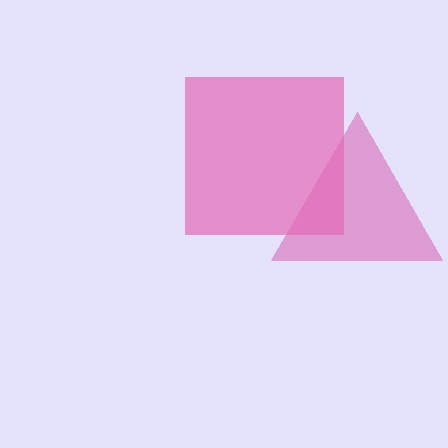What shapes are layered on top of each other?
The layered shapes are: a magenta triangle, a pink square.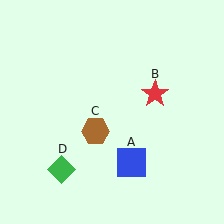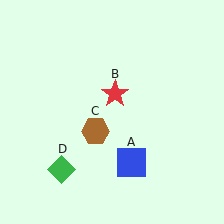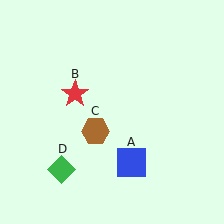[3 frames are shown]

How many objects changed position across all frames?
1 object changed position: red star (object B).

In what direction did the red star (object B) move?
The red star (object B) moved left.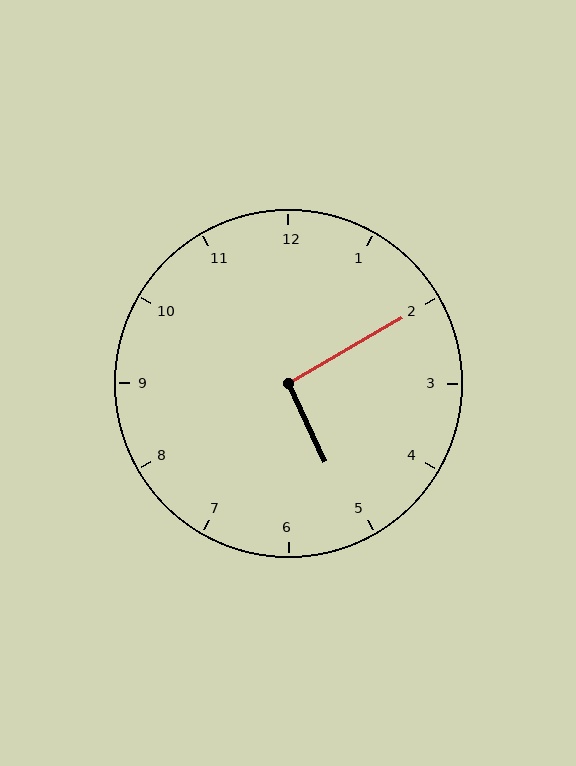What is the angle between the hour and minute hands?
Approximately 95 degrees.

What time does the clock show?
5:10.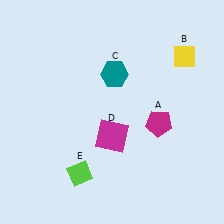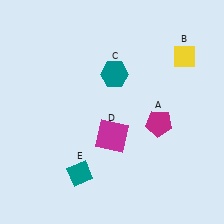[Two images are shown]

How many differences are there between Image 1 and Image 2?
There is 1 difference between the two images.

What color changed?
The diamond (E) changed from lime in Image 1 to teal in Image 2.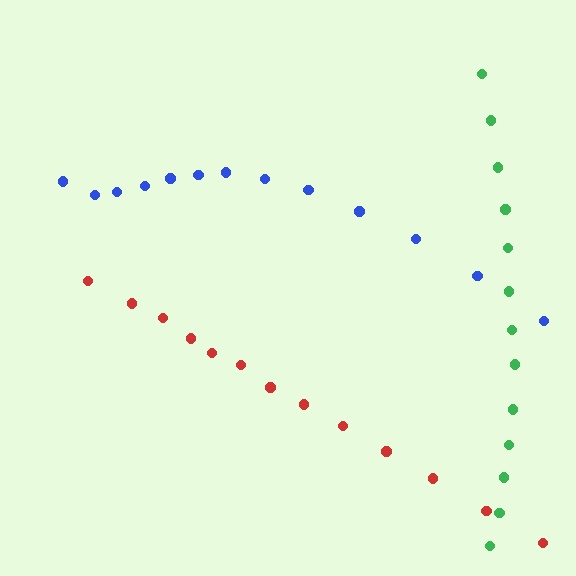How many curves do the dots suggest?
There are 3 distinct paths.